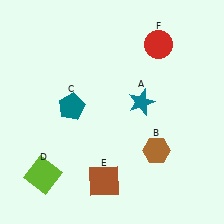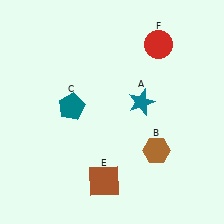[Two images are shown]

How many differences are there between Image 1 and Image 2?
There is 1 difference between the two images.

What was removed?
The lime square (D) was removed in Image 2.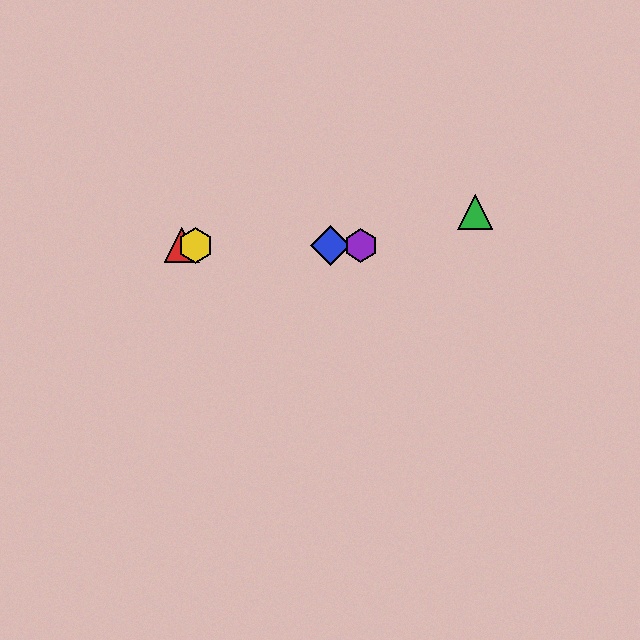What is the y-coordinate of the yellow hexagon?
The yellow hexagon is at y≈245.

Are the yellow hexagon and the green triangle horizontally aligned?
No, the yellow hexagon is at y≈245 and the green triangle is at y≈212.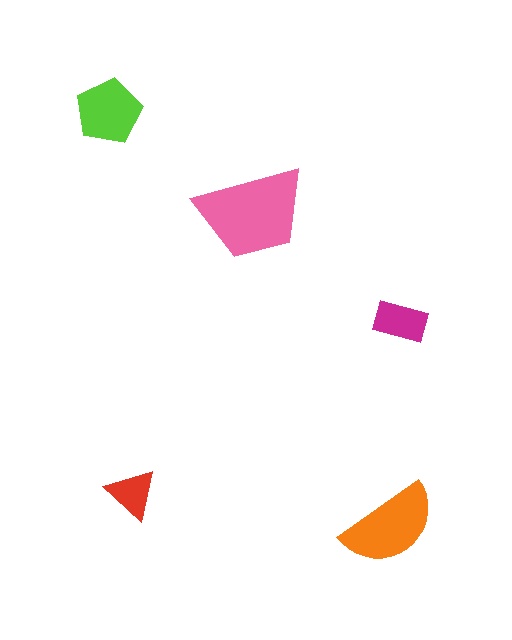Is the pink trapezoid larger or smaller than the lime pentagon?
Larger.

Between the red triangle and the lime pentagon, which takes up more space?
The lime pentagon.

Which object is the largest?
The pink trapezoid.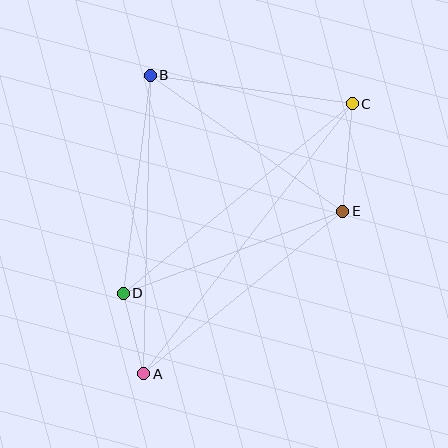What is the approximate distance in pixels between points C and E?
The distance between C and E is approximately 108 pixels.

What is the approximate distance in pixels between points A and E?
The distance between A and E is approximately 257 pixels.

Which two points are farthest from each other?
Points A and C are farthest from each other.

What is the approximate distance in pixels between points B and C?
The distance between B and C is approximately 204 pixels.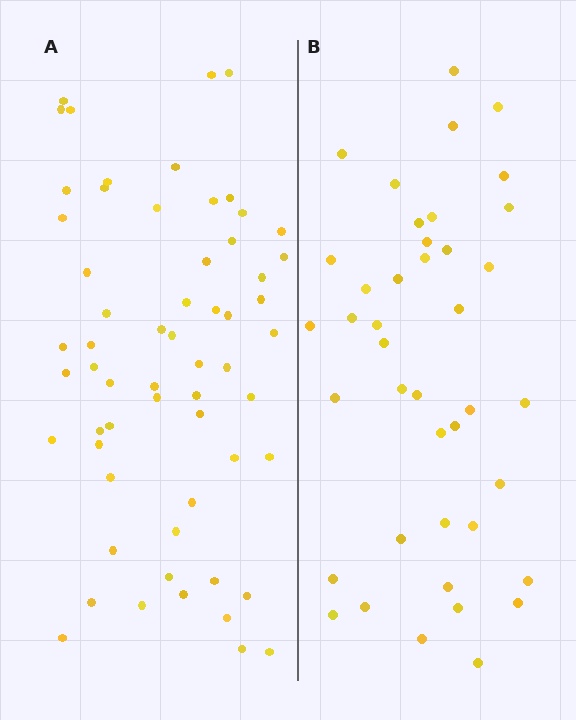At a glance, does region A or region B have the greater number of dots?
Region A (the left region) has more dots.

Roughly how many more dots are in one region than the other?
Region A has approximately 20 more dots than region B.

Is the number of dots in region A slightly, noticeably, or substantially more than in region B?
Region A has substantially more. The ratio is roughly 1.5 to 1.